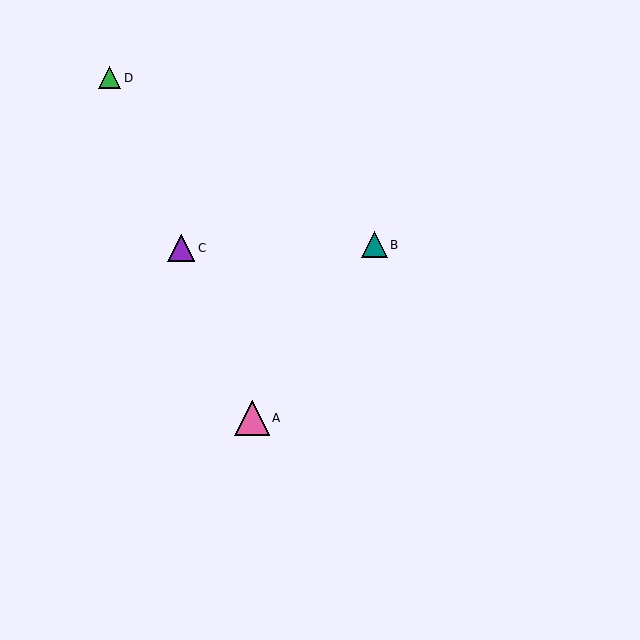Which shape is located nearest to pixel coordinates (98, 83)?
The green triangle (labeled D) at (110, 78) is nearest to that location.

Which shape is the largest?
The pink triangle (labeled A) is the largest.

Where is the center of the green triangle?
The center of the green triangle is at (110, 78).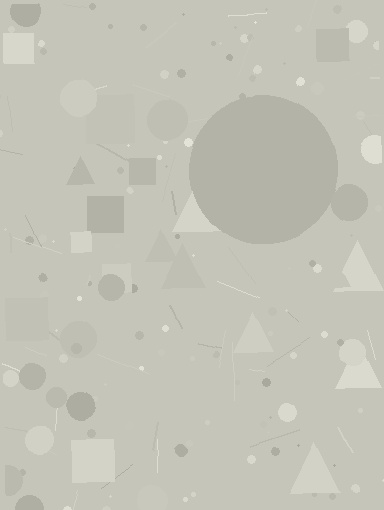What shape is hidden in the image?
A circle is hidden in the image.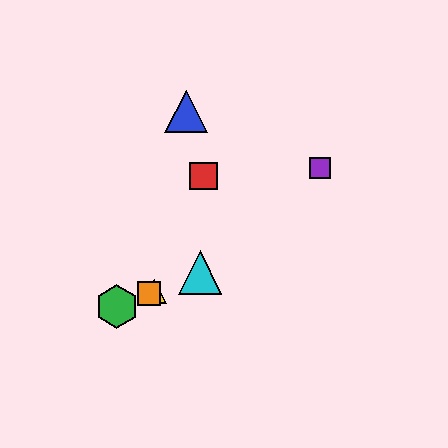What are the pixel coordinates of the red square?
The red square is at (203, 176).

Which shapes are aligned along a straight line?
The green hexagon, the yellow triangle, the orange square, the cyan triangle are aligned along a straight line.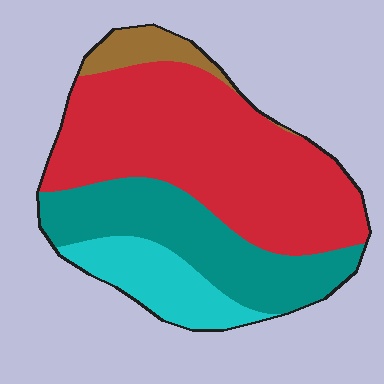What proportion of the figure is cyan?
Cyan covers roughly 15% of the figure.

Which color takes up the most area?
Red, at roughly 55%.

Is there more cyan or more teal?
Teal.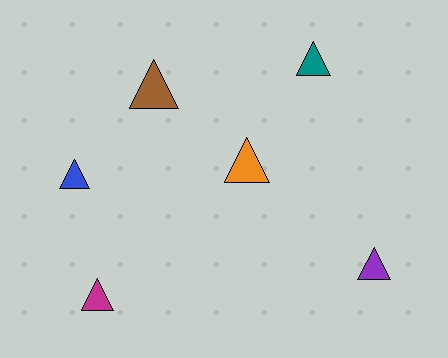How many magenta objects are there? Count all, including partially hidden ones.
There is 1 magenta object.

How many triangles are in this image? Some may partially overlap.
There are 6 triangles.